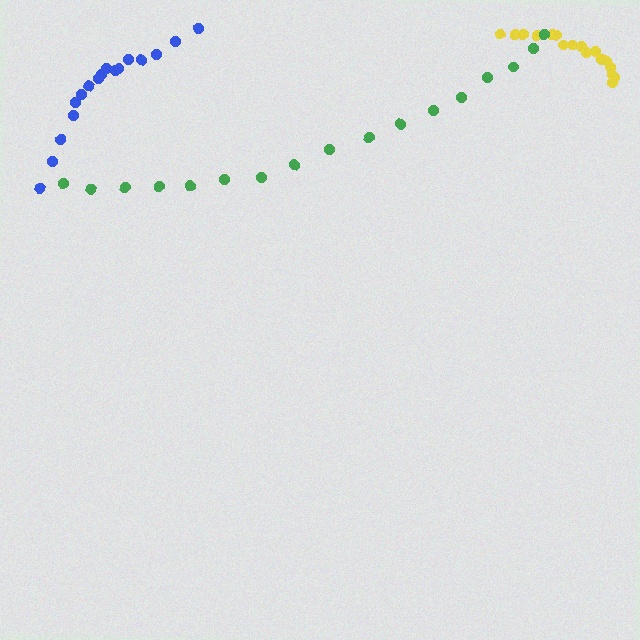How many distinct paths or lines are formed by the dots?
There are 3 distinct paths.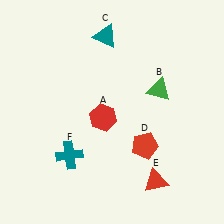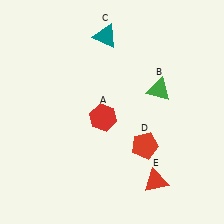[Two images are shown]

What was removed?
The teal cross (F) was removed in Image 2.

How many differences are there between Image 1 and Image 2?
There is 1 difference between the two images.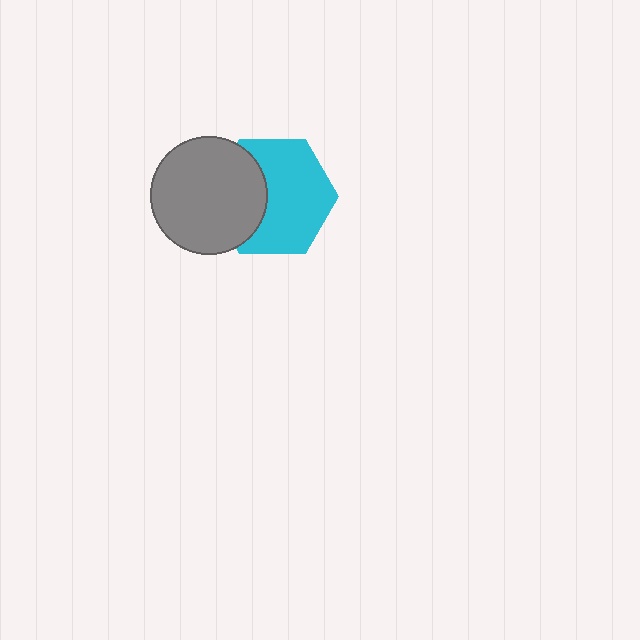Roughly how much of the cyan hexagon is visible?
Most of it is visible (roughly 65%).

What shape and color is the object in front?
The object in front is a gray circle.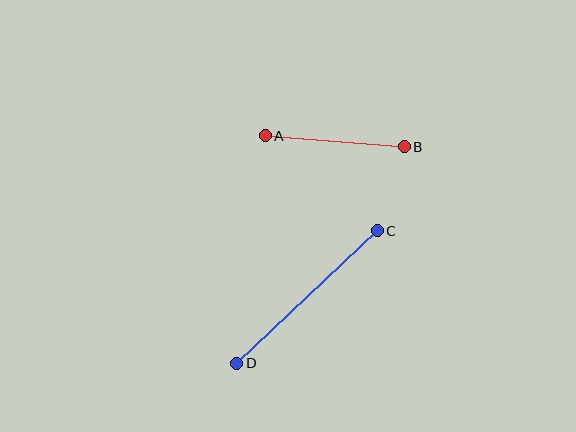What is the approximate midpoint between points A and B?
The midpoint is at approximately (335, 141) pixels.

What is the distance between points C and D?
The distance is approximately 193 pixels.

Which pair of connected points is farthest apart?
Points C and D are farthest apart.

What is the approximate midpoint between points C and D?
The midpoint is at approximately (307, 297) pixels.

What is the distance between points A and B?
The distance is approximately 140 pixels.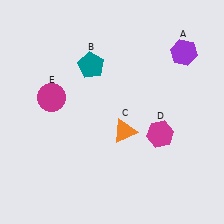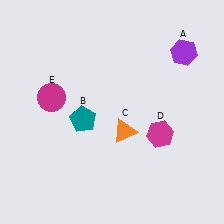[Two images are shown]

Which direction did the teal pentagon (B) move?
The teal pentagon (B) moved down.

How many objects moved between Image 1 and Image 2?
1 object moved between the two images.